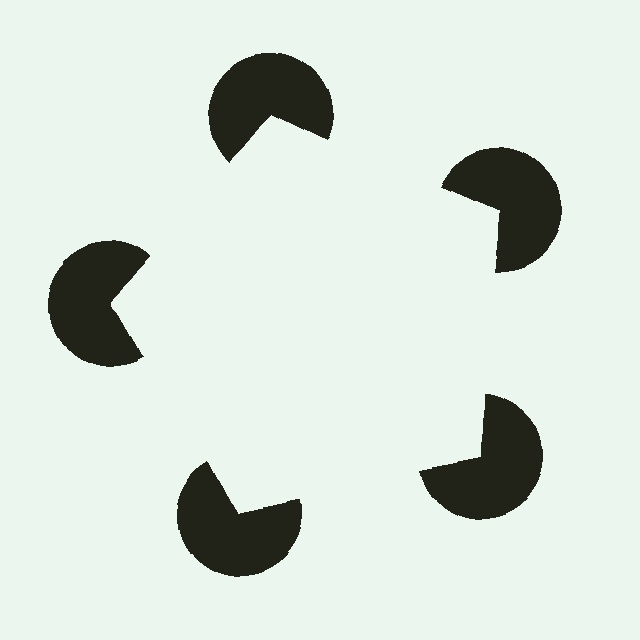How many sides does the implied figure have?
5 sides.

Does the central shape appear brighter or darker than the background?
It typically appears slightly brighter than the background, even though no actual brightness change is drawn.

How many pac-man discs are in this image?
There are 5 — one at each vertex of the illusory pentagon.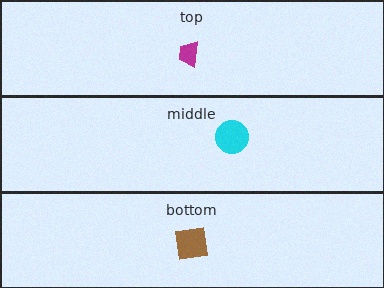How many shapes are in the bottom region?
1.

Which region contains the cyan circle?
The middle region.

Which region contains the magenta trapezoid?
The top region.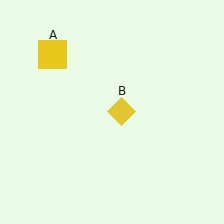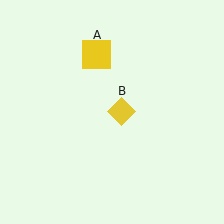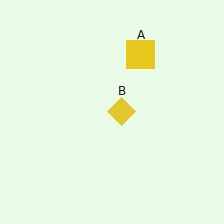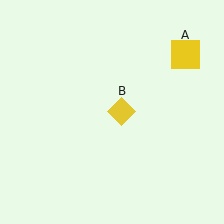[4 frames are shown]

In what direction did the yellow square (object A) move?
The yellow square (object A) moved right.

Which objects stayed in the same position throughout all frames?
Yellow diamond (object B) remained stationary.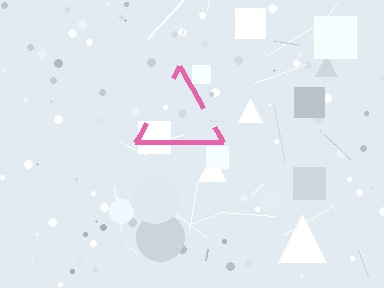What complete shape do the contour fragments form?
The contour fragments form a triangle.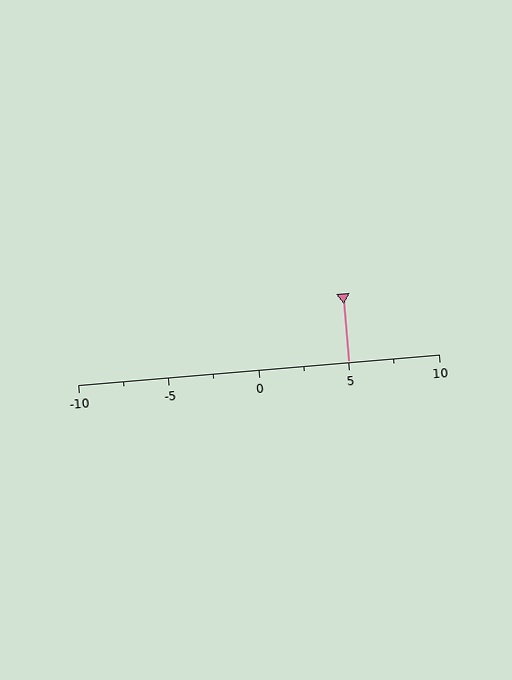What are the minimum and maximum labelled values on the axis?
The axis runs from -10 to 10.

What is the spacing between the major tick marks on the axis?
The major ticks are spaced 5 apart.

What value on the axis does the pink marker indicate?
The marker indicates approximately 5.